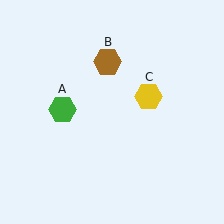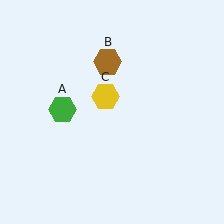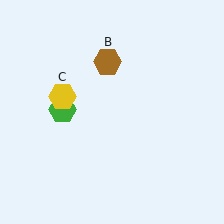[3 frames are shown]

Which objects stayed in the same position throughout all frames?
Green hexagon (object A) and brown hexagon (object B) remained stationary.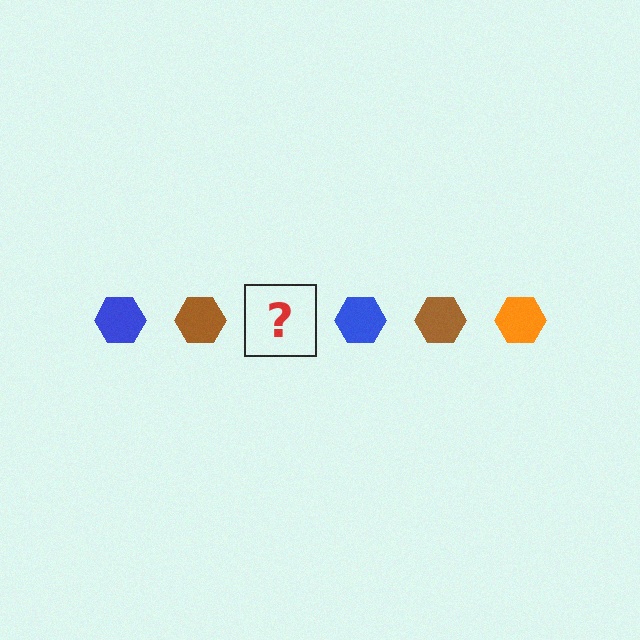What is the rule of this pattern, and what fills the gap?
The rule is that the pattern cycles through blue, brown, orange hexagons. The gap should be filled with an orange hexagon.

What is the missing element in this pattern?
The missing element is an orange hexagon.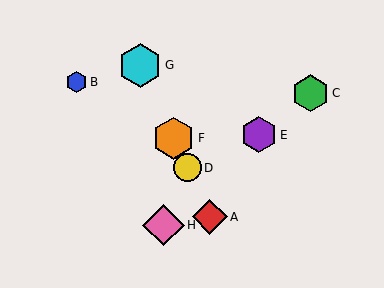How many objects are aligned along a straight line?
4 objects (A, D, F, G) are aligned along a straight line.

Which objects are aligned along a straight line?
Objects A, D, F, G are aligned along a straight line.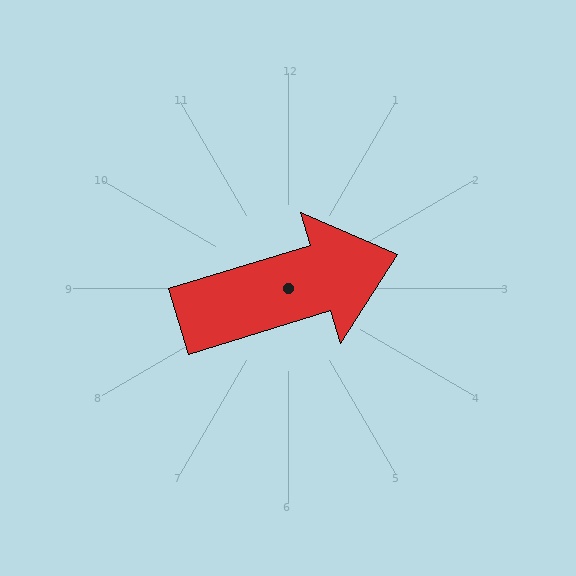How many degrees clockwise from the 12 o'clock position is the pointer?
Approximately 73 degrees.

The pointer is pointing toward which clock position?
Roughly 2 o'clock.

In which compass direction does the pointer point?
East.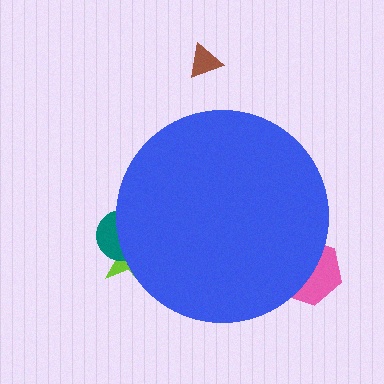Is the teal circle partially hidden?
Yes, the teal circle is partially hidden behind the blue circle.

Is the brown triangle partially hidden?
No, the brown triangle is fully visible.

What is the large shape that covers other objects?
A blue circle.